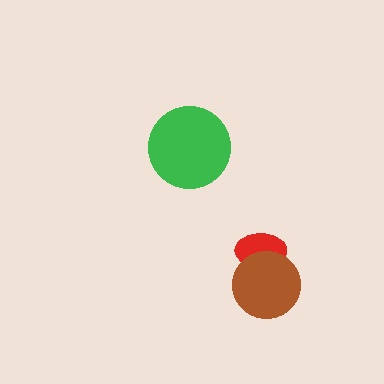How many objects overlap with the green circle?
0 objects overlap with the green circle.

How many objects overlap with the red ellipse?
1 object overlaps with the red ellipse.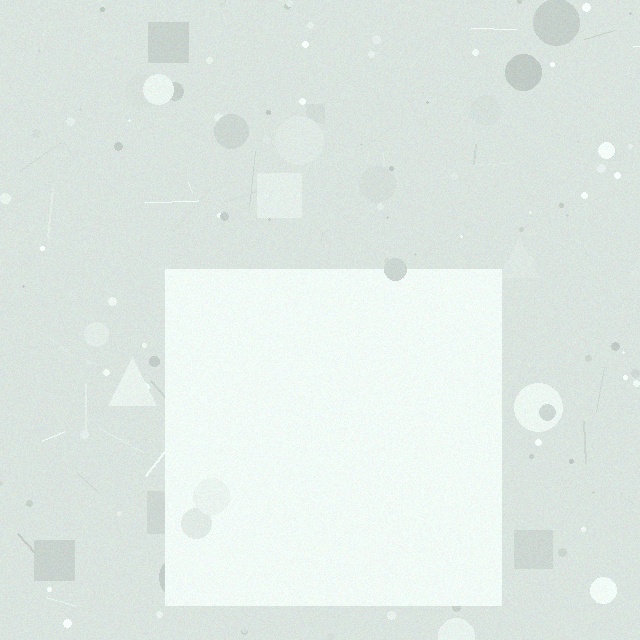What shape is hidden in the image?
A square is hidden in the image.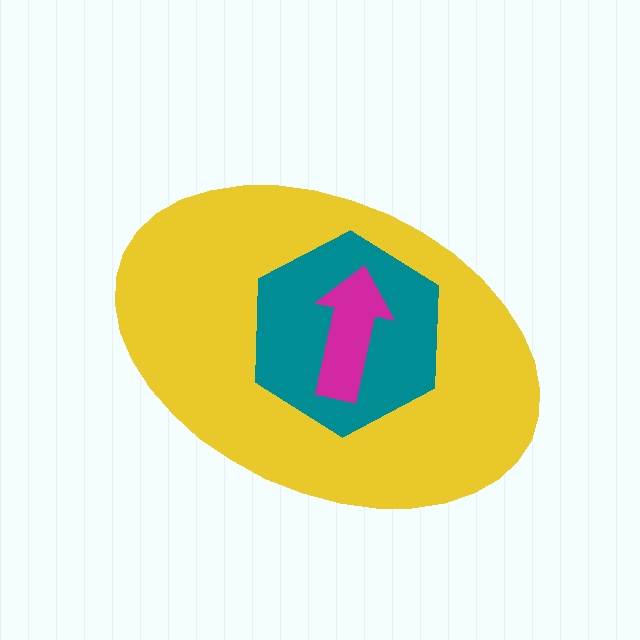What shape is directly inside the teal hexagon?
The magenta arrow.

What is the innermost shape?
The magenta arrow.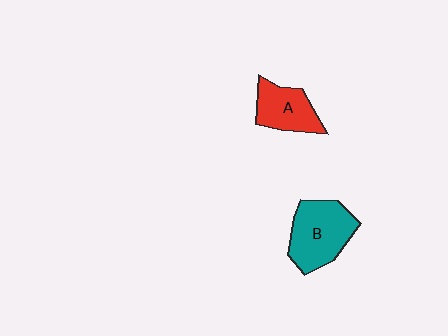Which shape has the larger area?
Shape B (teal).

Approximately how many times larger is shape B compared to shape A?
Approximately 1.4 times.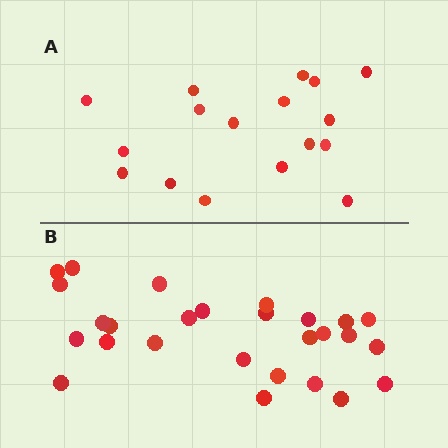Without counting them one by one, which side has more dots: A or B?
Region B (the bottom region) has more dots.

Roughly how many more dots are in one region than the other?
Region B has roughly 10 or so more dots than region A.